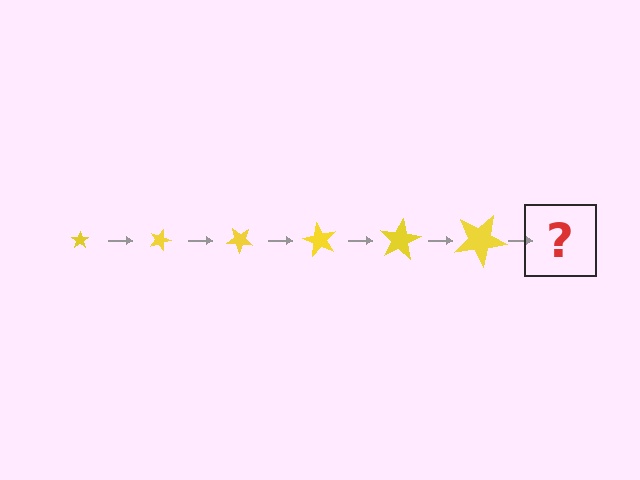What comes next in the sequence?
The next element should be a star, larger than the previous one and rotated 120 degrees from the start.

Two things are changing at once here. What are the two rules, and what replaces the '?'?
The two rules are that the star grows larger each step and it rotates 20 degrees each step. The '?' should be a star, larger than the previous one and rotated 120 degrees from the start.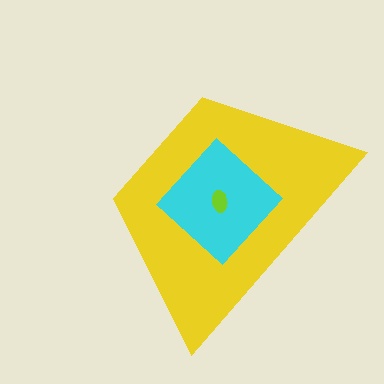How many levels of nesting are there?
3.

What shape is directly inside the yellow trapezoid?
The cyan diamond.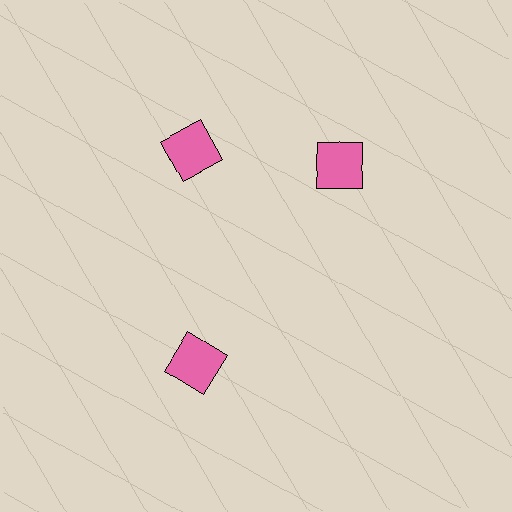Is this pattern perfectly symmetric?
No. The 3 pink squares are arranged in a ring, but one element near the 3 o'clock position is rotated out of alignment along the ring, breaking the 3-fold rotational symmetry.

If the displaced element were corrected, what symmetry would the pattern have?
It would have 3-fold rotational symmetry — the pattern would map onto itself every 120 degrees.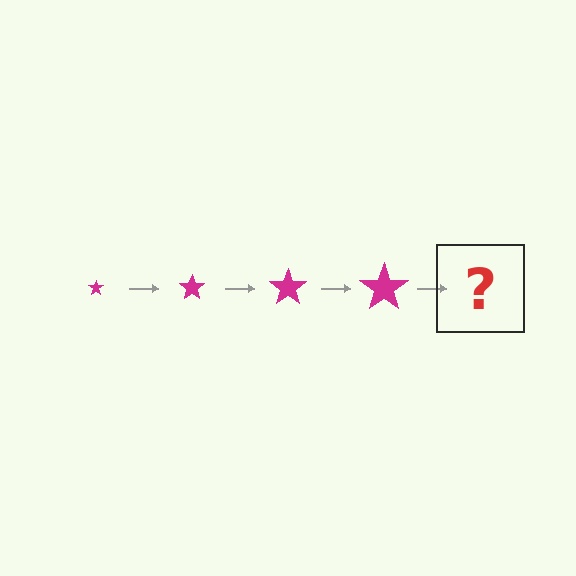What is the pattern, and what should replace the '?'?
The pattern is that the star gets progressively larger each step. The '?' should be a magenta star, larger than the previous one.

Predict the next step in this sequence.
The next step is a magenta star, larger than the previous one.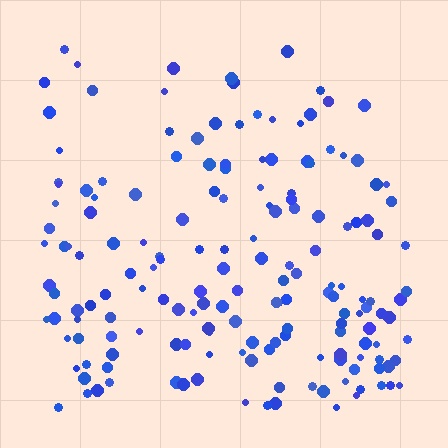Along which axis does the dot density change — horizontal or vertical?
Vertical.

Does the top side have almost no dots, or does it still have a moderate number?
Still a moderate number, just noticeably fewer than the bottom.